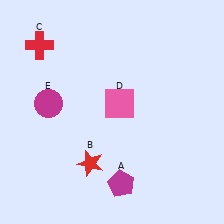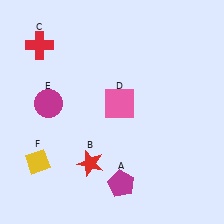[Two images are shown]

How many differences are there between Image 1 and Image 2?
There is 1 difference between the two images.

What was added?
A yellow diamond (F) was added in Image 2.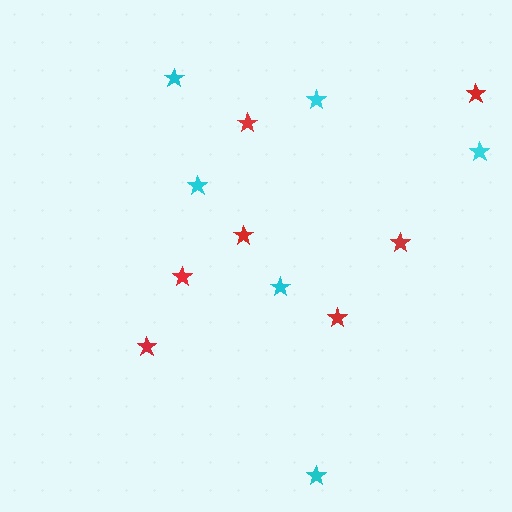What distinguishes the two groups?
There are 2 groups: one group of cyan stars (6) and one group of red stars (7).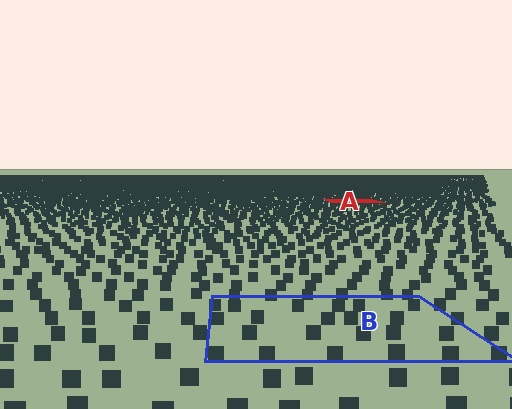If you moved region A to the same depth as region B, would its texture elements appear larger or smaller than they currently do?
They would appear larger. At a closer depth, the same texture elements are projected at a bigger on-screen size.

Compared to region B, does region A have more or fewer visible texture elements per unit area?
Region A has more texture elements per unit area — they are packed more densely because it is farther away.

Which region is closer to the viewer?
Region B is closer. The texture elements there are larger and more spread out.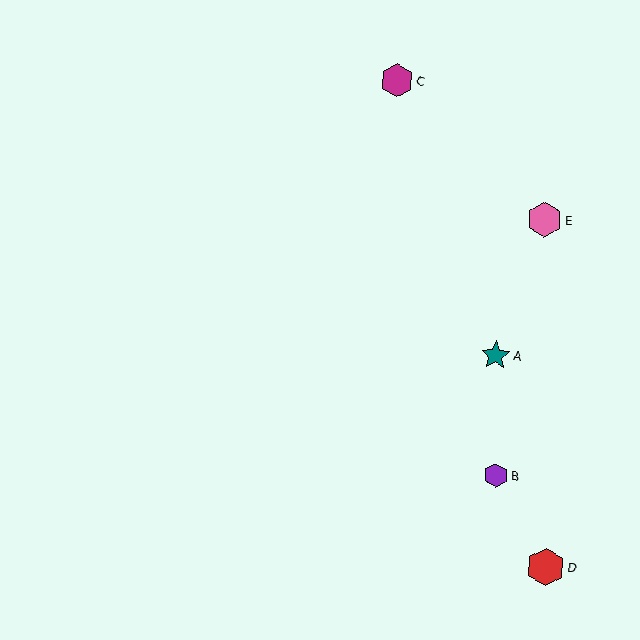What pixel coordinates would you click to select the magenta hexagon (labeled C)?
Click at (397, 80) to select the magenta hexagon C.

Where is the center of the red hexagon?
The center of the red hexagon is at (546, 567).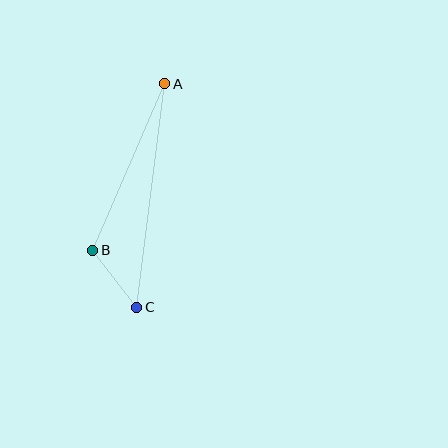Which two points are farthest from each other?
Points A and C are farthest from each other.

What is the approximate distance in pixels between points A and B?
The distance between A and B is approximately 181 pixels.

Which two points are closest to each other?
Points B and C are closest to each other.